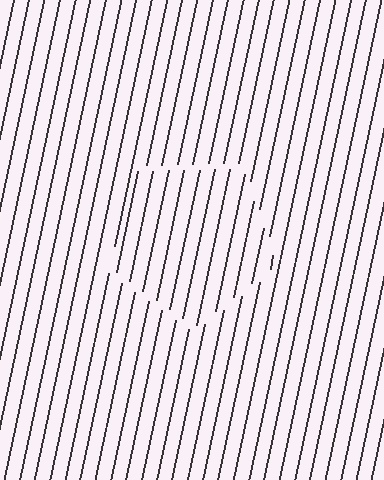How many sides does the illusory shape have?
5 sides — the line-ends trace a pentagon.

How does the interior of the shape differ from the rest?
The interior of the shape contains the same grating, shifted by half a period — the contour is defined by the phase discontinuity where line-ends from the inner and outer gratings abut.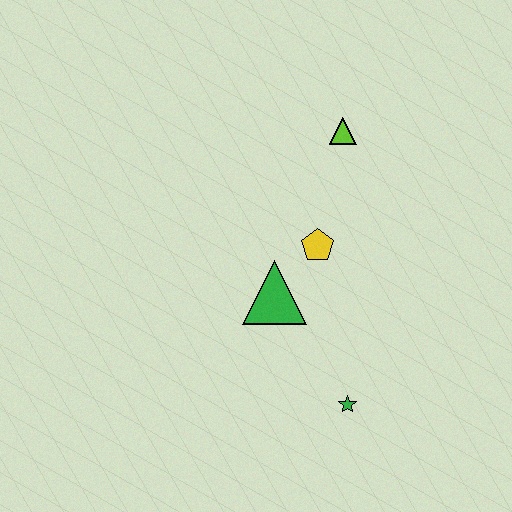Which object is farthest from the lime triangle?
The green star is farthest from the lime triangle.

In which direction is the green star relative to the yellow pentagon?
The green star is below the yellow pentagon.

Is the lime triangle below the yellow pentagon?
No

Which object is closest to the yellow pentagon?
The green triangle is closest to the yellow pentagon.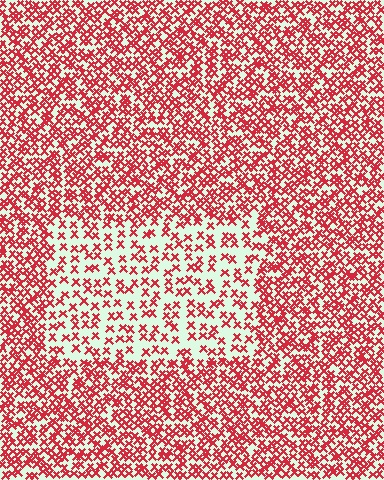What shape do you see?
I see a rectangle.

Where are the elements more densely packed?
The elements are more densely packed outside the rectangle boundary.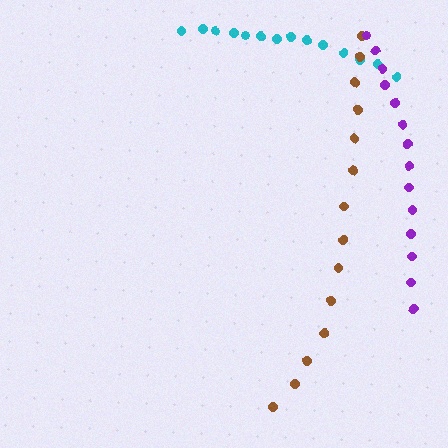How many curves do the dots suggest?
There are 3 distinct paths.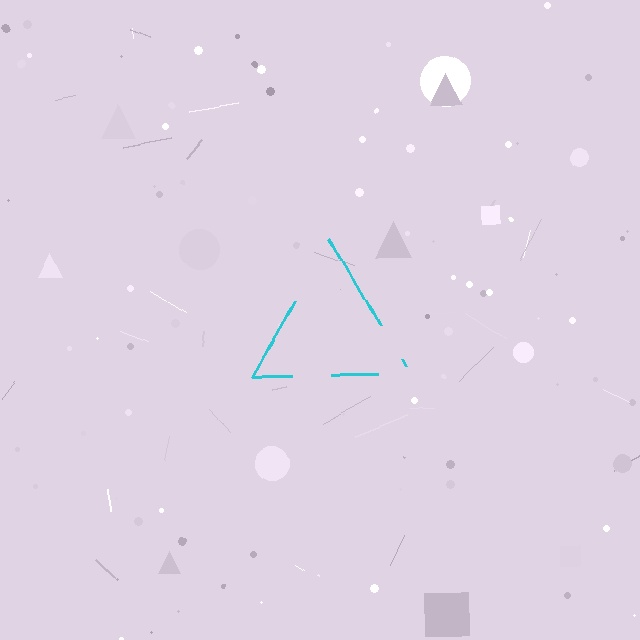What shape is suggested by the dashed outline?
The dashed outline suggests a triangle.